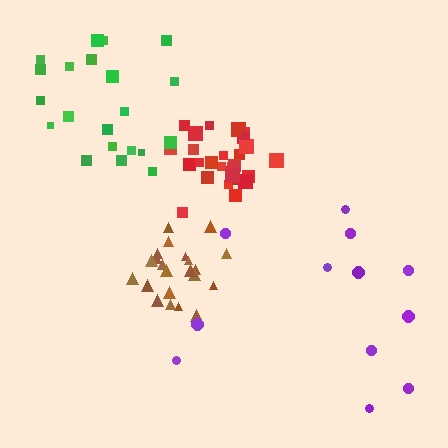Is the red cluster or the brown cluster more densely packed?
Red.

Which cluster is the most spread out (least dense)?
Purple.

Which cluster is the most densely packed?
Red.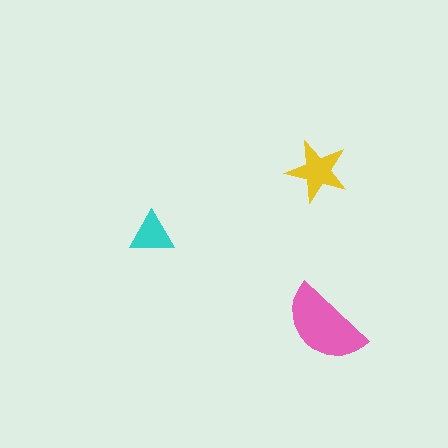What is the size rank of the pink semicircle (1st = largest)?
1st.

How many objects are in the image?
There are 3 objects in the image.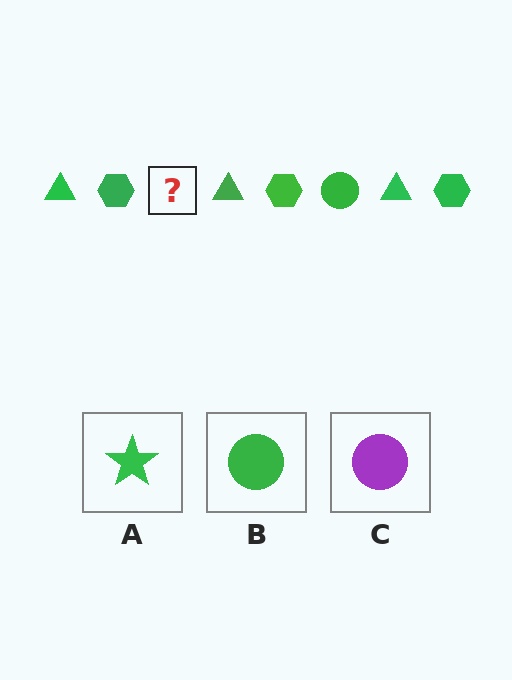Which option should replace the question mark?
Option B.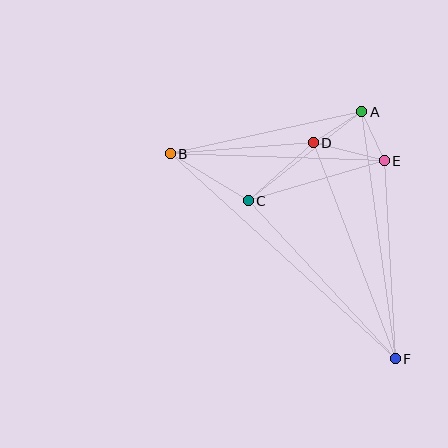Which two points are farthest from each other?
Points B and F are farthest from each other.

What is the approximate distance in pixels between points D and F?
The distance between D and F is approximately 231 pixels.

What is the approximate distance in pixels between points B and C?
The distance between B and C is approximately 91 pixels.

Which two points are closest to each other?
Points A and E are closest to each other.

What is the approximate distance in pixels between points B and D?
The distance between B and D is approximately 143 pixels.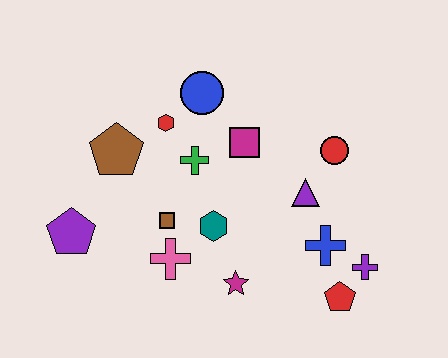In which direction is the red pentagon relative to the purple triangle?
The red pentagon is below the purple triangle.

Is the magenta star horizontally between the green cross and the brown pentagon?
No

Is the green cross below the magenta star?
No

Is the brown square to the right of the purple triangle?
No